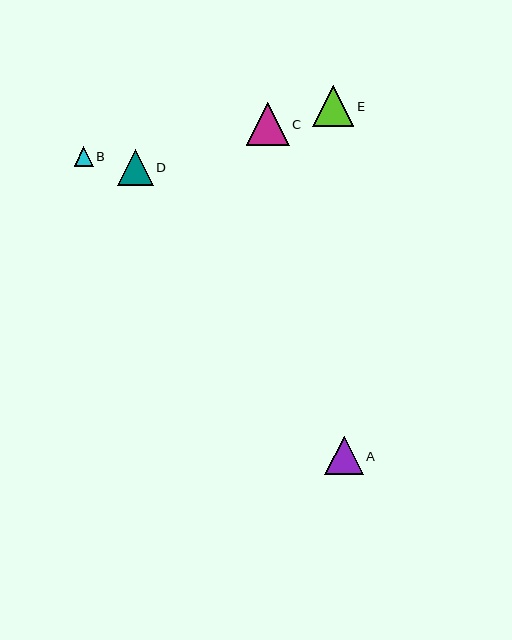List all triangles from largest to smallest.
From largest to smallest: C, E, A, D, B.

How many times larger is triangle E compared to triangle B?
Triangle E is approximately 2.1 times the size of triangle B.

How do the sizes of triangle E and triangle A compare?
Triangle E and triangle A are approximately the same size.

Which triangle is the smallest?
Triangle B is the smallest with a size of approximately 19 pixels.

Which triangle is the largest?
Triangle C is the largest with a size of approximately 43 pixels.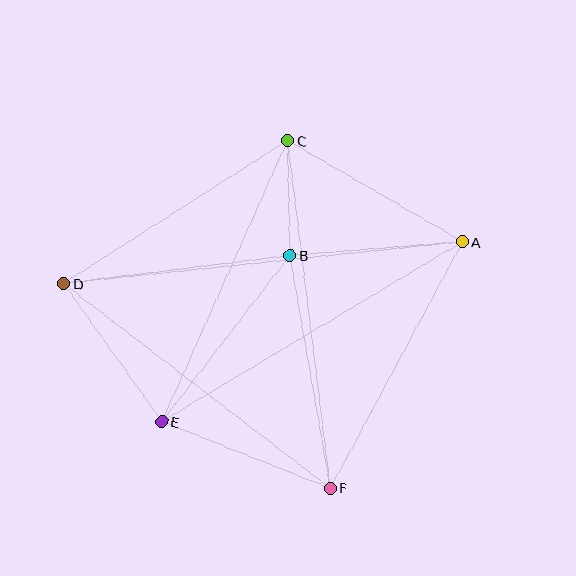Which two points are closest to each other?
Points B and C are closest to each other.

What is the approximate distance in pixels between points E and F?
The distance between E and F is approximately 181 pixels.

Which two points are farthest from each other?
Points A and D are farthest from each other.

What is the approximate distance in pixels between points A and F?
The distance between A and F is approximately 279 pixels.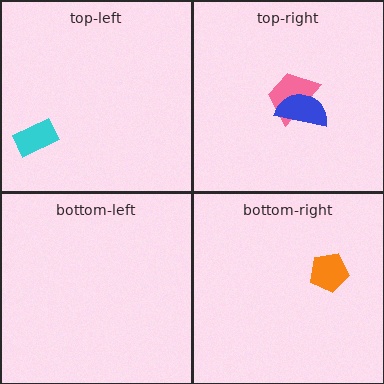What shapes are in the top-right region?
The pink trapezoid, the blue semicircle.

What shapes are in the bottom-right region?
The orange pentagon.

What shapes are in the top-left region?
The cyan rectangle.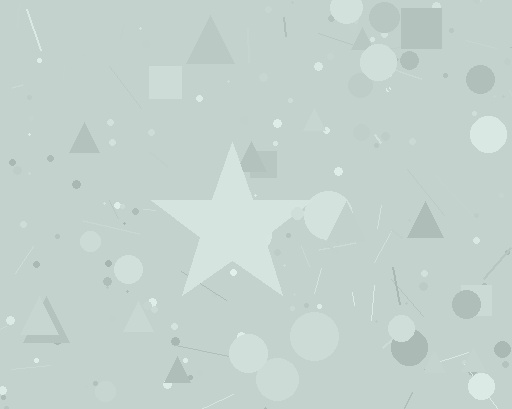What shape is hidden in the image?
A star is hidden in the image.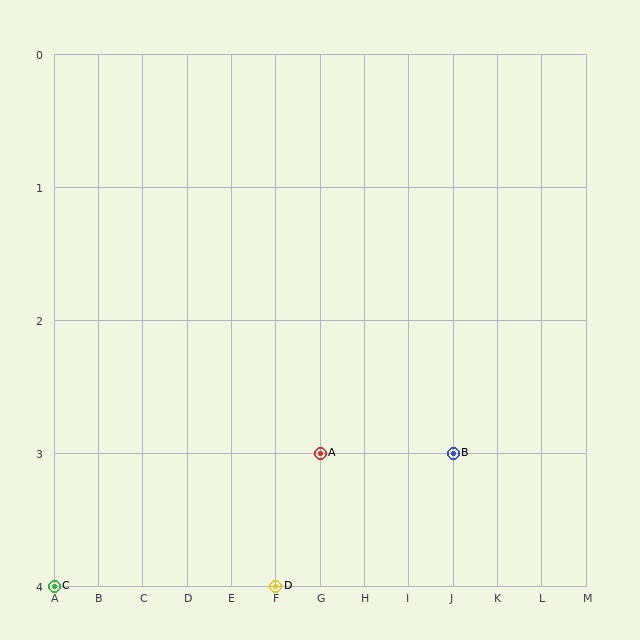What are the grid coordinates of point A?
Point A is at grid coordinates (G, 3).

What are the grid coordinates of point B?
Point B is at grid coordinates (J, 3).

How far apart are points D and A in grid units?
Points D and A are 1 column and 1 row apart (about 1.4 grid units diagonally).